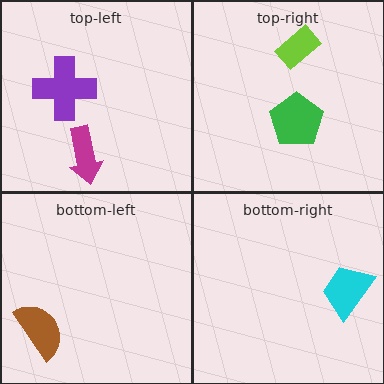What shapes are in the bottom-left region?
The brown semicircle.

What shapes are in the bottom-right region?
The cyan trapezoid.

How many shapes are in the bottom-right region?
1.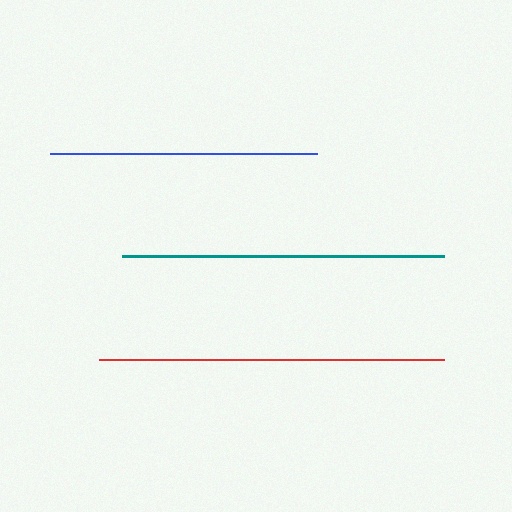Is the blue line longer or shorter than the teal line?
The teal line is longer than the blue line.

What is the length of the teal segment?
The teal segment is approximately 323 pixels long.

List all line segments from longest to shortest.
From longest to shortest: red, teal, blue.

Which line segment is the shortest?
The blue line is the shortest at approximately 268 pixels.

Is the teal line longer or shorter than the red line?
The red line is longer than the teal line.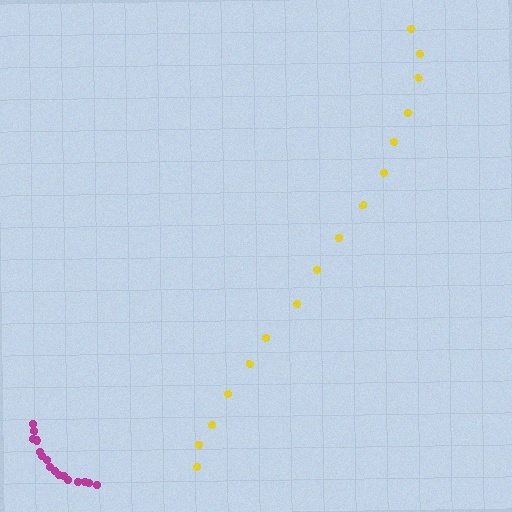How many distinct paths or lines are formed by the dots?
There are 2 distinct paths.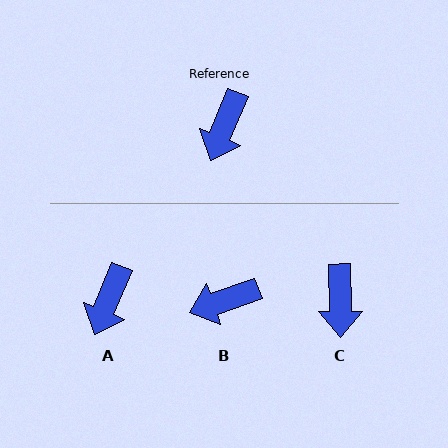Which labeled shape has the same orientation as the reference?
A.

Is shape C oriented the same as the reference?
No, it is off by about 23 degrees.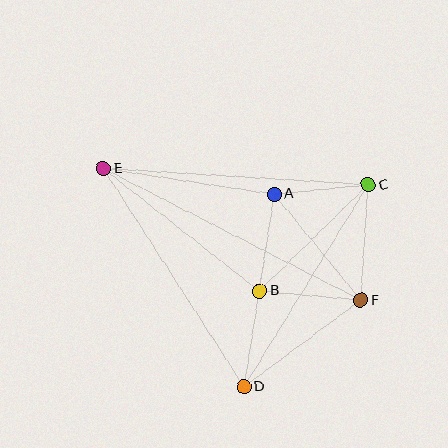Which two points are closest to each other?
Points A and C are closest to each other.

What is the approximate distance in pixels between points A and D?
The distance between A and D is approximately 195 pixels.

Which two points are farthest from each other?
Points E and F are farthest from each other.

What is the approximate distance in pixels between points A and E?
The distance between A and E is approximately 173 pixels.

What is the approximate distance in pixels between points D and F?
The distance between D and F is approximately 145 pixels.